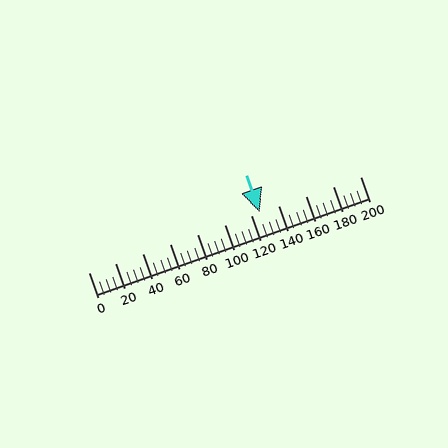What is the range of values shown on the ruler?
The ruler shows values from 0 to 200.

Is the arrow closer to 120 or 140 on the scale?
The arrow is closer to 120.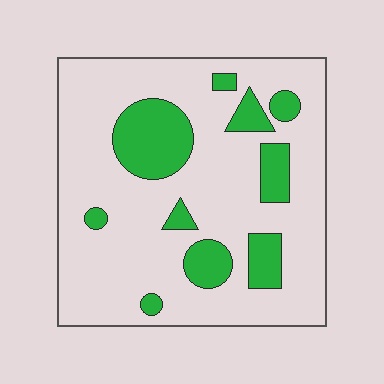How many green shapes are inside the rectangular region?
10.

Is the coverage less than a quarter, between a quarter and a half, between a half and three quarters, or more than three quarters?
Less than a quarter.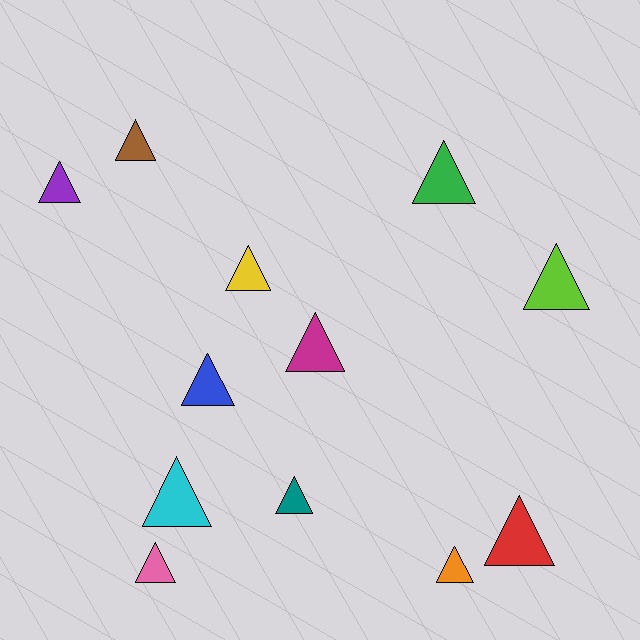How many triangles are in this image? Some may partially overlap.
There are 12 triangles.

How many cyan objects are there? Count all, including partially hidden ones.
There is 1 cyan object.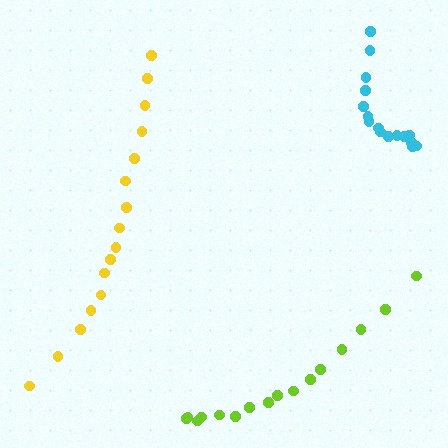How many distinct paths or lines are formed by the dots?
There are 3 distinct paths.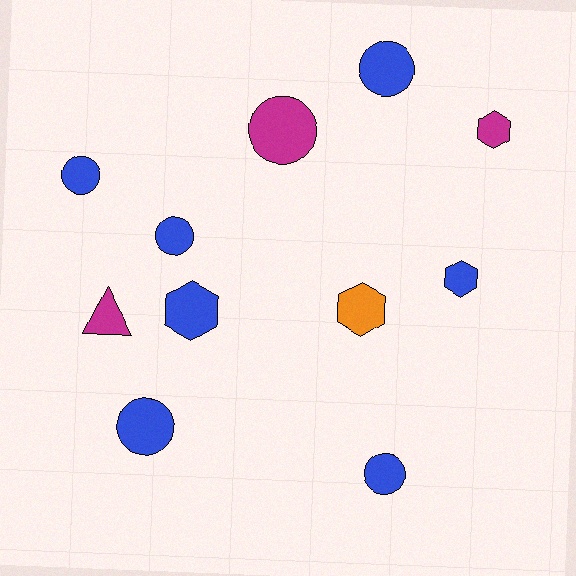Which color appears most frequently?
Blue, with 7 objects.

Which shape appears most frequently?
Circle, with 6 objects.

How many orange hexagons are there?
There is 1 orange hexagon.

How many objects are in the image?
There are 11 objects.